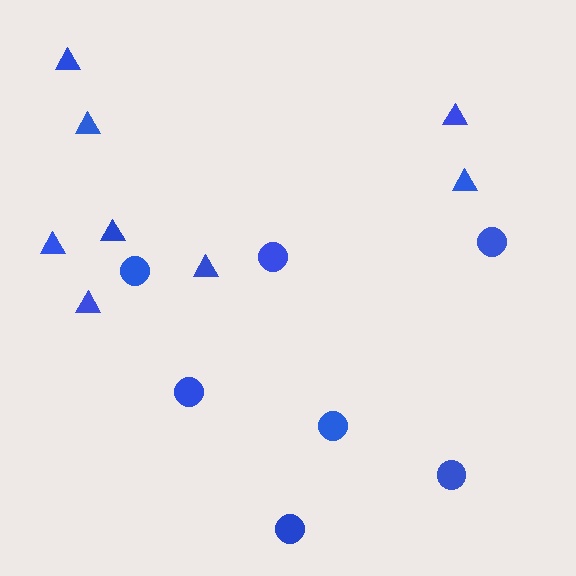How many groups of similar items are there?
There are 2 groups: one group of triangles (8) and one group of circles (7).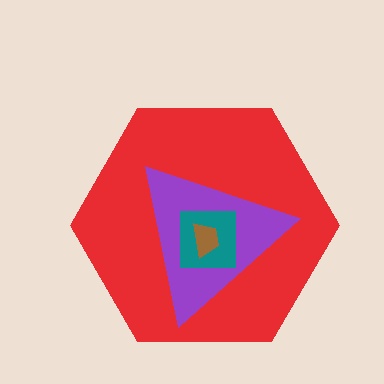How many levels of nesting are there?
4.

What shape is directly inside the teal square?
The brown trapezoid.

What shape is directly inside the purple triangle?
The teal square.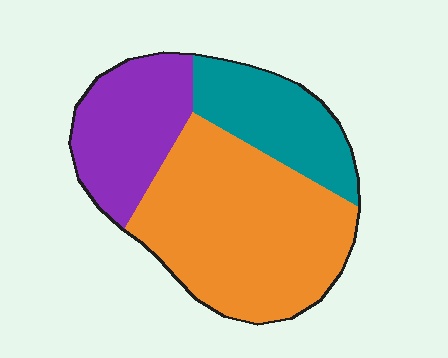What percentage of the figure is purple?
Purple covers 25% of the figure.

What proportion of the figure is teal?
Teal covers around 20% of the figure.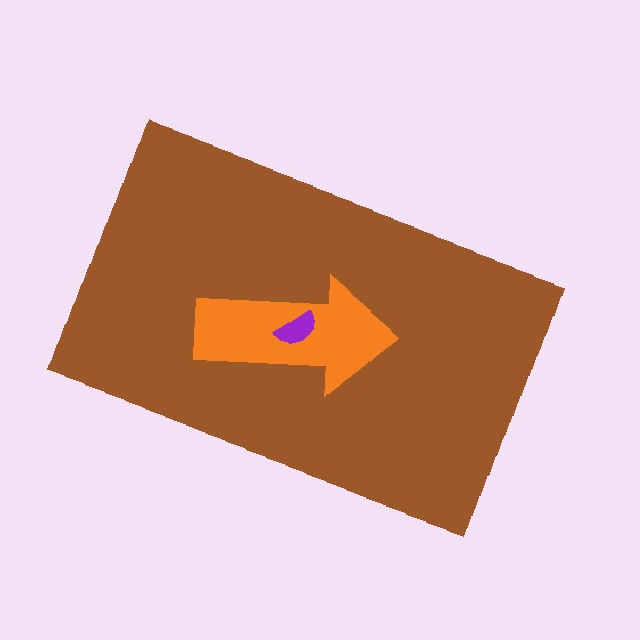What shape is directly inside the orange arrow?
The purple semicircle.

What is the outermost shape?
The brown rectangle.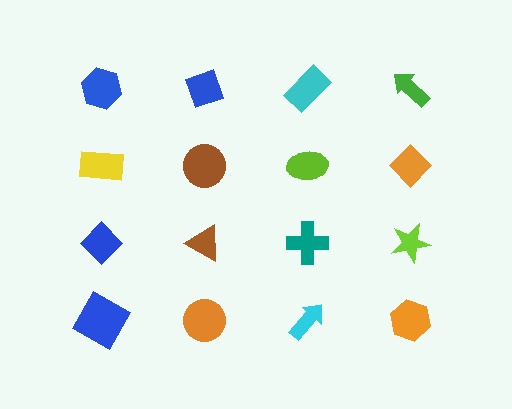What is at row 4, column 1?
A blue diamond.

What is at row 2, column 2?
A brown circle.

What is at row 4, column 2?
An orange circle.